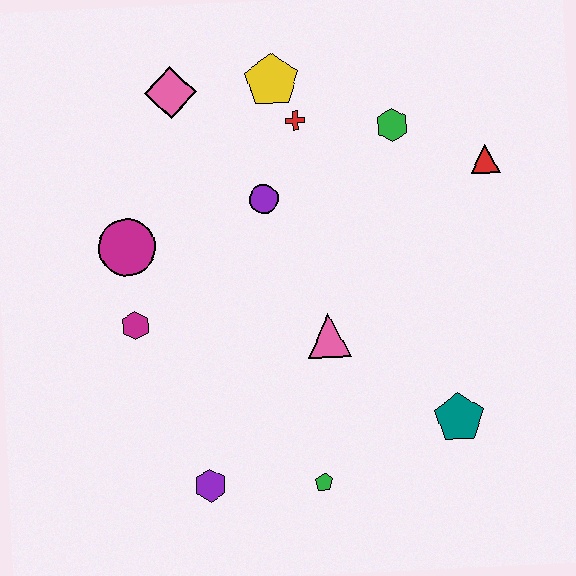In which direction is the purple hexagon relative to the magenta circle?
The purple hexagon is below the magenta circle.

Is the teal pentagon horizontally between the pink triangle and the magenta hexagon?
No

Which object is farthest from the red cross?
The purple hexagon is farthest from the red cross.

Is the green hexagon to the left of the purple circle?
No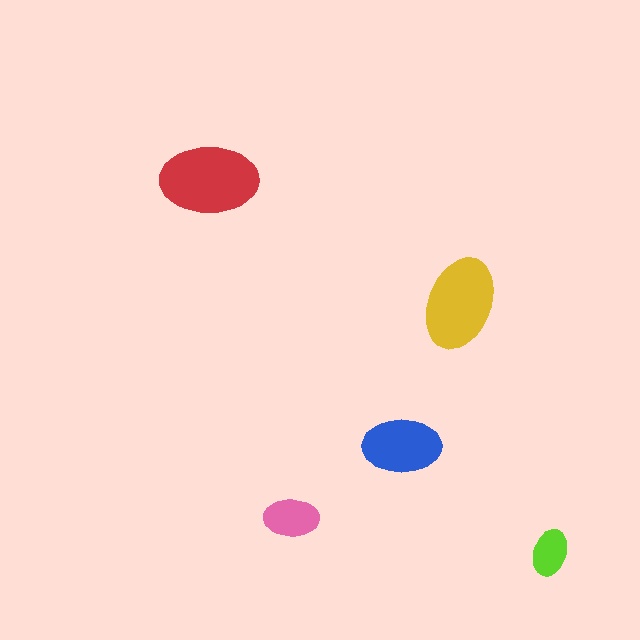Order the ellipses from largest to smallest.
the red one, the yellow one, the blue one, the pink one, the lime one.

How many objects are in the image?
There are 5 objects in the image.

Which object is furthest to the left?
The red ellipse is leftmost.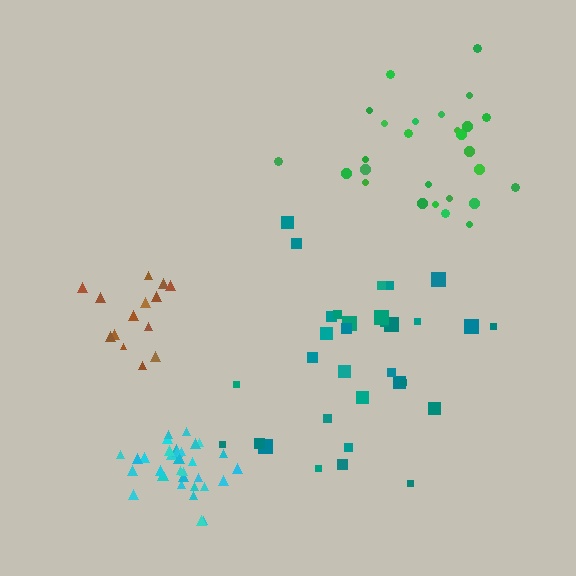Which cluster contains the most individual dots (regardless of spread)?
Cyan (34).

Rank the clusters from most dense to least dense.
cyan, brown, green, teal.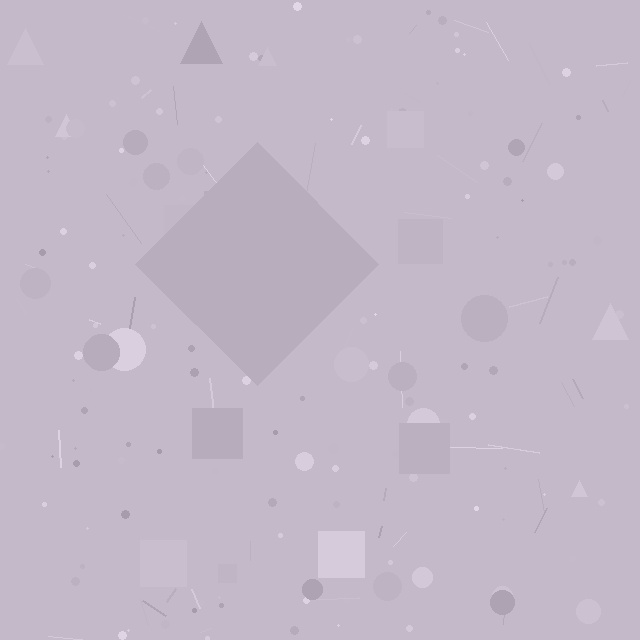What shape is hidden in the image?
A diamond is hidden in the image.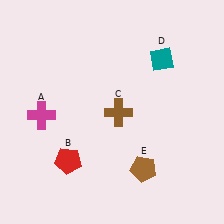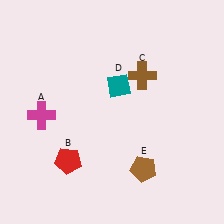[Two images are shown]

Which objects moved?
The objects that moved are: the brown cross (C), the teal diamond (D).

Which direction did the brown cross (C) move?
The brown cross (C) moved up.